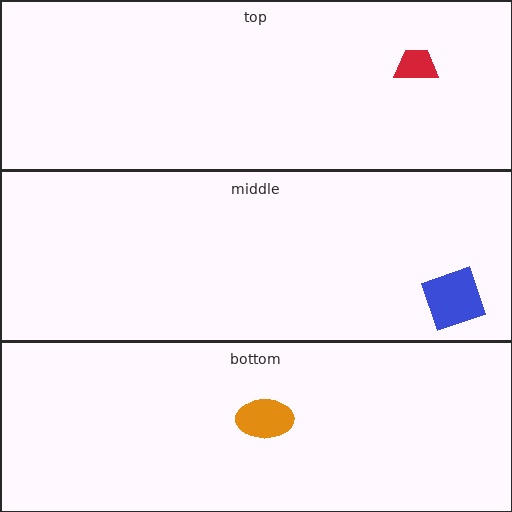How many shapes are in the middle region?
1.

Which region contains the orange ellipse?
The bottom region.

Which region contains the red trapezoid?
The top region.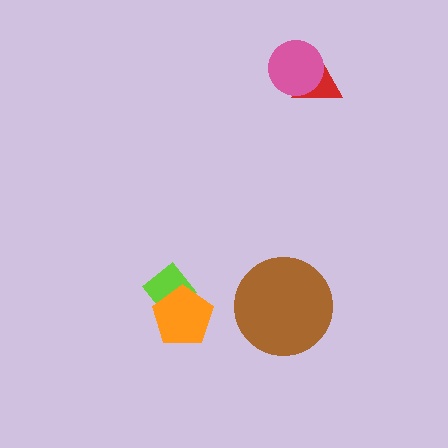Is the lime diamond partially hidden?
Yes, it is partially covered by another shape.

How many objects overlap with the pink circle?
1 object overlaps with the pink circle.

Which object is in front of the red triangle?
The pink circle is in front of the red triangle.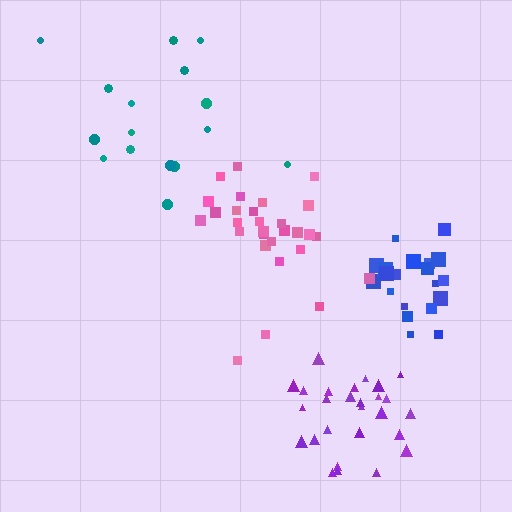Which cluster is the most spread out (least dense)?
Teal.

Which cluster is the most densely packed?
Blue.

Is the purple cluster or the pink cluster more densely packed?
Purple.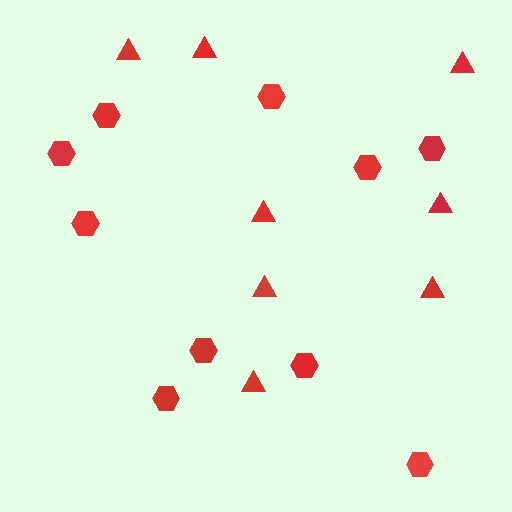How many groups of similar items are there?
There are 2 groups: one group of hexagons (10) and one group of triangles (8).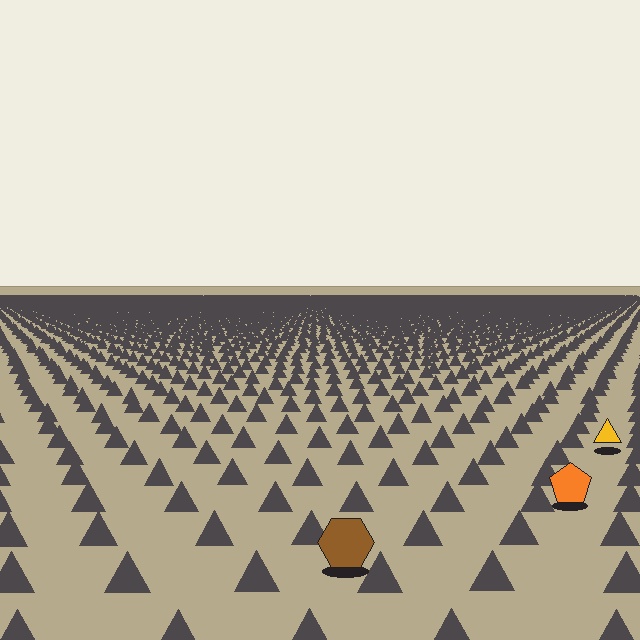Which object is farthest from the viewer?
The yellow triangle is farthest from the viewer. It appears smaller and the ground texture around it is denser.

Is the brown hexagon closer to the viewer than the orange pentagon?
Yes. The brown hexagon is closer — you can tell from the texture gradient: the ground texture is coarser near it.